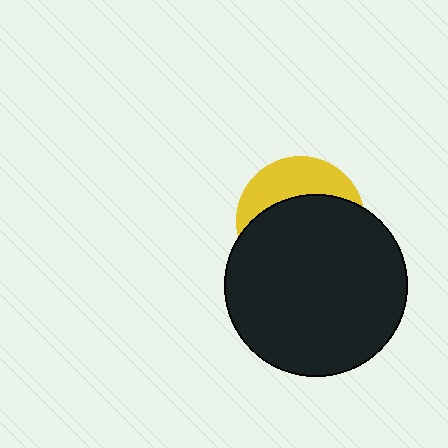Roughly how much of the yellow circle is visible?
A small part of it is visible (roughly 33%).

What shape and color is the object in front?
The object in front is a black circle.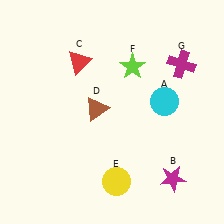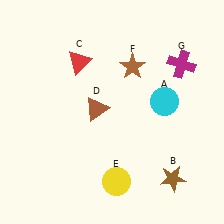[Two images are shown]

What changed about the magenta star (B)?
In Image 1, B is magenta. In Image 2, it changed to brown.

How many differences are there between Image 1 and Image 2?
There are 2 differences between the two images.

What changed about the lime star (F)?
In Image 1, F is lime. In Image 2, it changed to brown.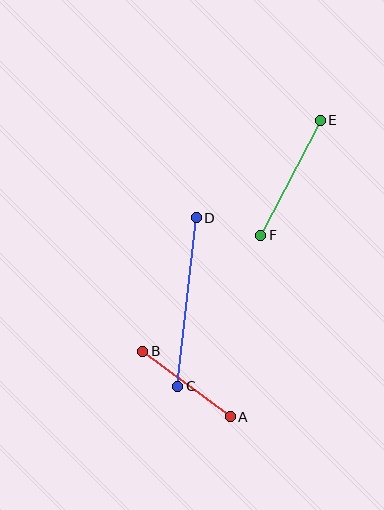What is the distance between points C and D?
The distance is approximately 169 pixels.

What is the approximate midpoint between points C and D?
The midpoint is at approximately (187, 302) pixels.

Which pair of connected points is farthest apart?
Points C and D are farthest apart.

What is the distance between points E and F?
The distance is approximately 129 pixels.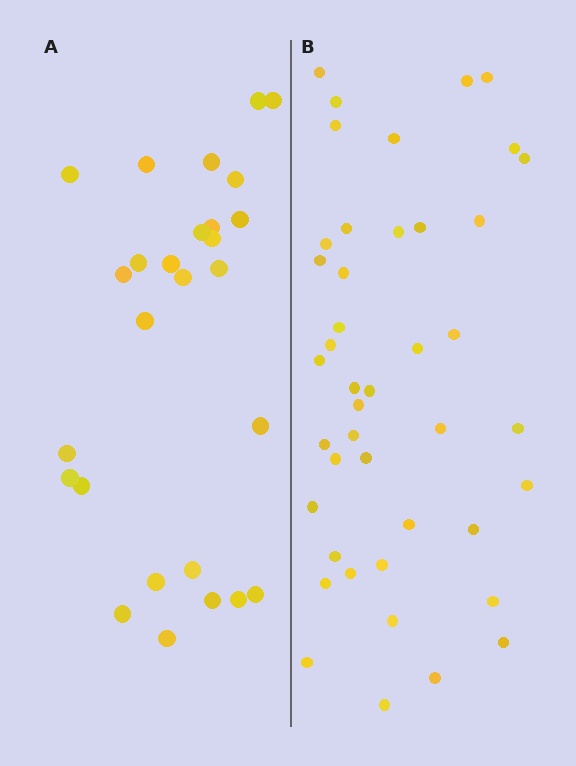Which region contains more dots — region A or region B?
Region B (the right region) has more dots.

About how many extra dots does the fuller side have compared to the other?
Region B has approximately 15 more dots than region A.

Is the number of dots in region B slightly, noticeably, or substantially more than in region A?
Region B has substantially more. The ratio is roughly 1.6 to 1.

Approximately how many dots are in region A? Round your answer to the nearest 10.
About 30 dots. (The exact count is 27, which rounds to 30.)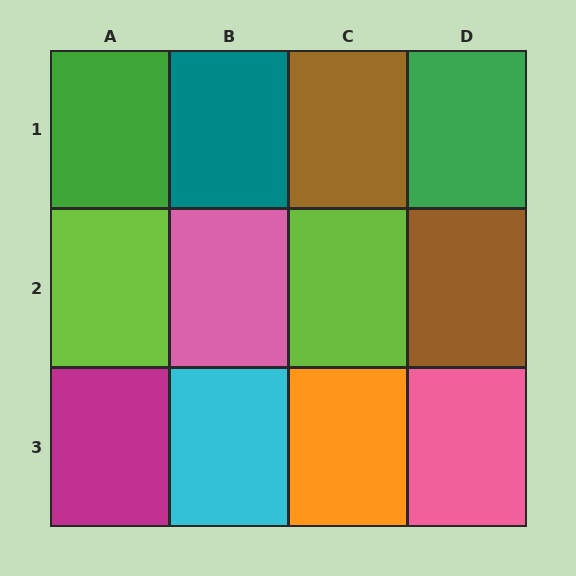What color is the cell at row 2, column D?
Brown.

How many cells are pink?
2 cells are pink.